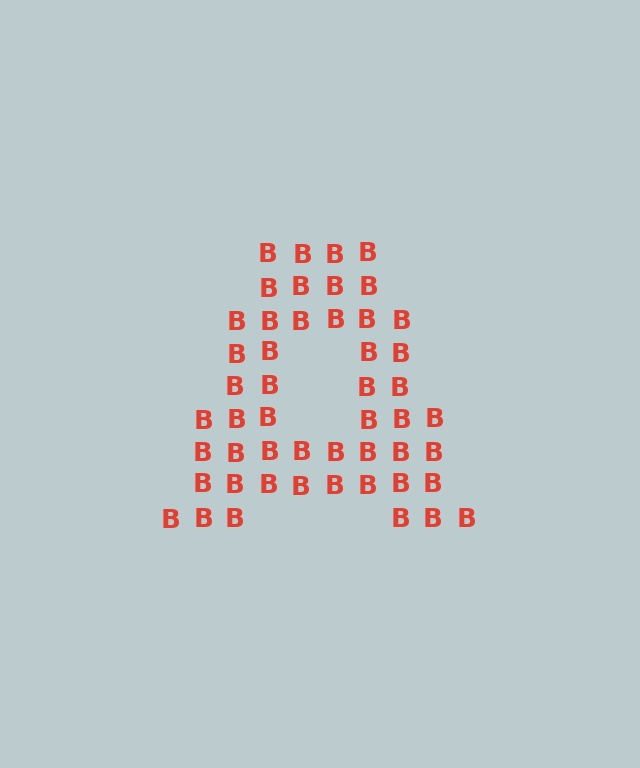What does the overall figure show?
The overall figure shows the letter A.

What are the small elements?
The small elements are letter B's.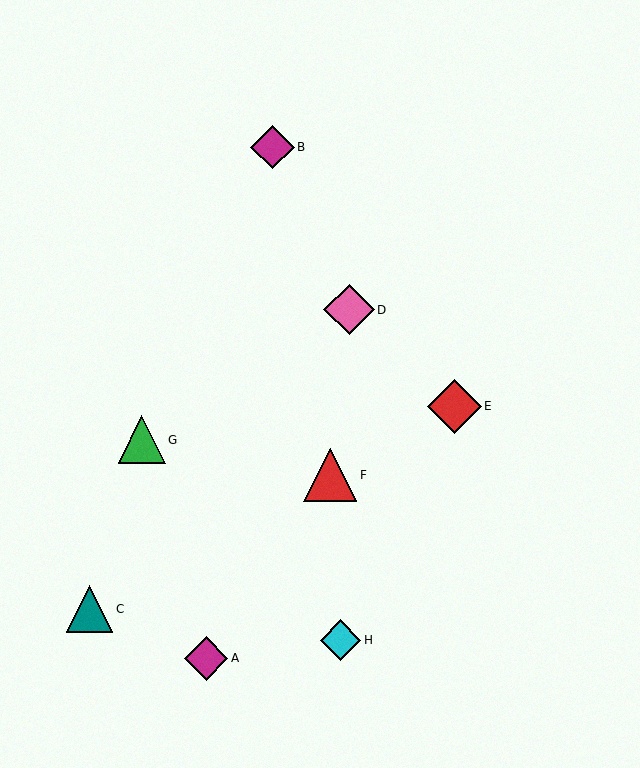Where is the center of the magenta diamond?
The center of the magenta diamond is at (272, 147).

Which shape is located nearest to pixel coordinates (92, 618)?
The teal triangle (labeled C) at (90, 609) is nearest to that location.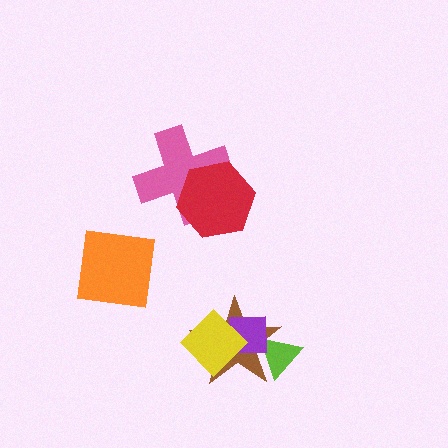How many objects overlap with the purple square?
3 objects overlap with the purple square.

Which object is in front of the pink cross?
The red hexagon is in front of the pink cross.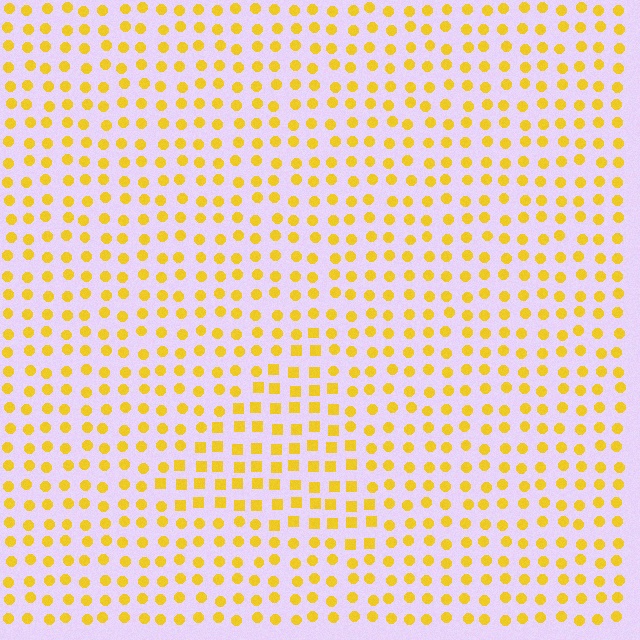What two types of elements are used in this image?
The image uses squares inside the triangle region and circles outside it.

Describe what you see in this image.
The image is filled with small yellow elements arranged in a uniform grid. A triangle-shaped region contains squares, while the surrounding area contains circles. The boundary is defined purely by the change in element shape.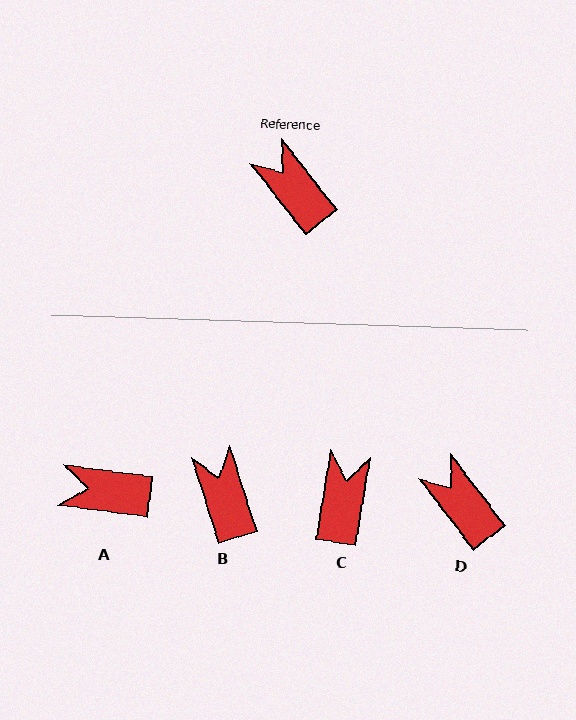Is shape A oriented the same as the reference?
No, it is off by about 45 degrees.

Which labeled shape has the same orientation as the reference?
D.